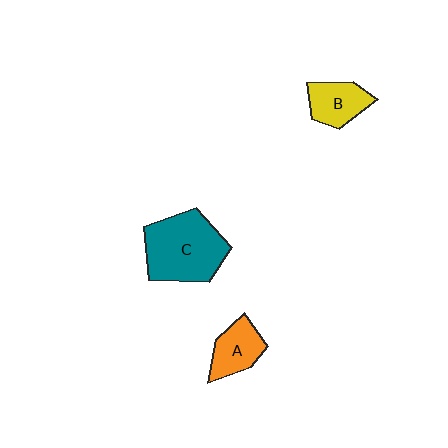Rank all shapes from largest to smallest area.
From largest to smallest: C (teal), B (yellow), A (orange).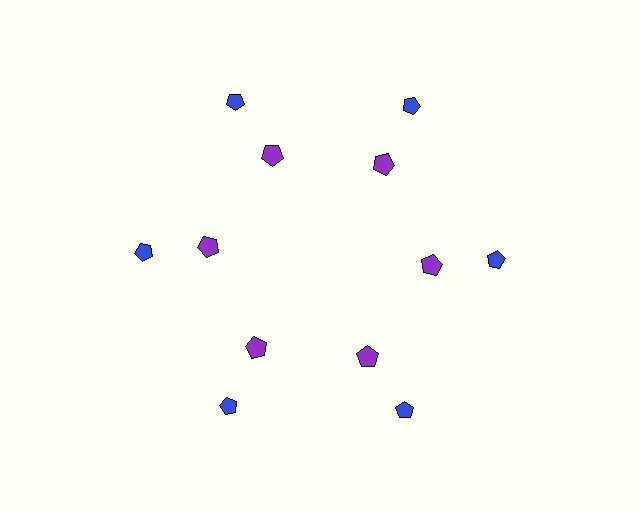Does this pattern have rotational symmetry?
Yes, this pattern has 6-fold rotational symmetry. It looks the same after rotating 60 degrees around the center.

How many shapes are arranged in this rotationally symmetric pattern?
There are 12 shapes, arranged in 6 groups of 2.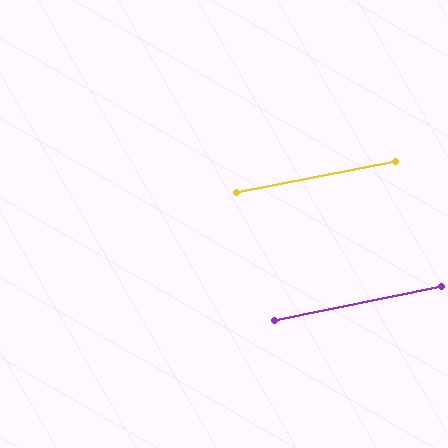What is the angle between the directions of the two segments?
Approximately 0 degrees.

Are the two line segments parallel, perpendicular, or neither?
Parallel — their directions differ by only 0.4°.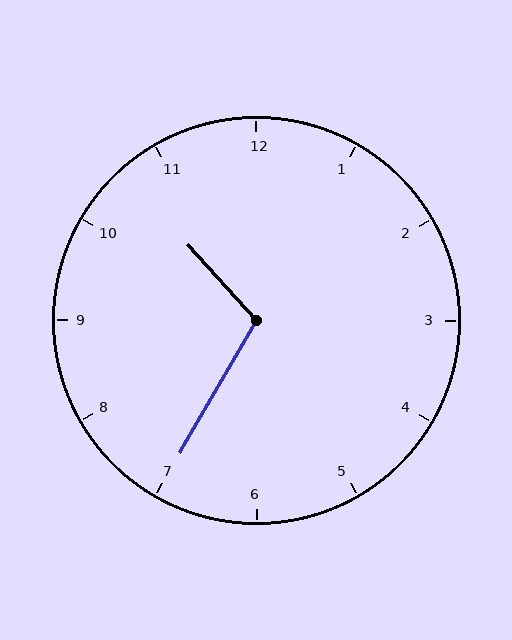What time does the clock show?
10:35.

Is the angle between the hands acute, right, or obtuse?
It is obtuse.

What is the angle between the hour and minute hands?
Approximately 108 degrees.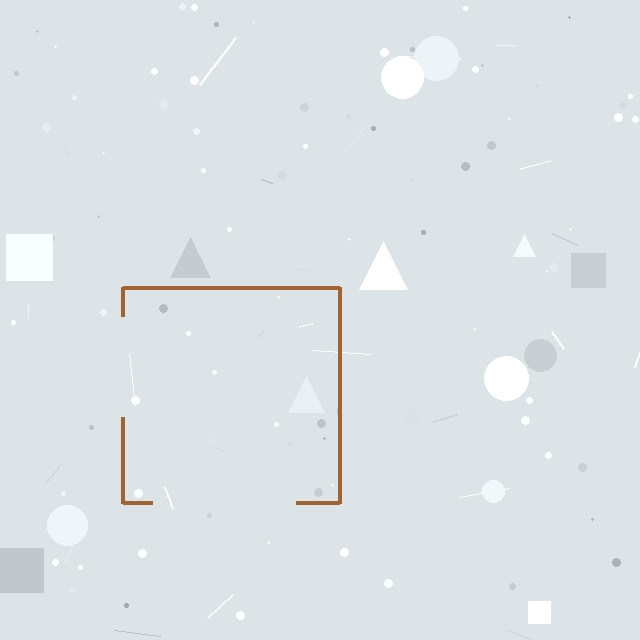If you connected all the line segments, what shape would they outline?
They would outline a square.